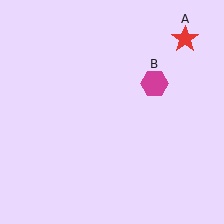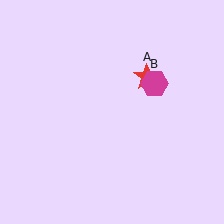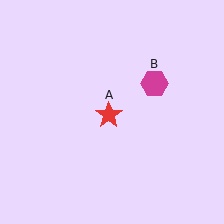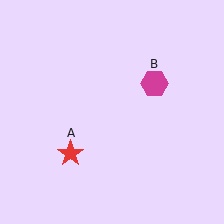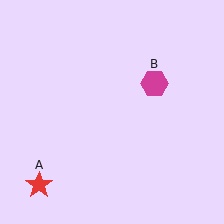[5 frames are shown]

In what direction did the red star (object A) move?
The red star (object A) moved down and to the left.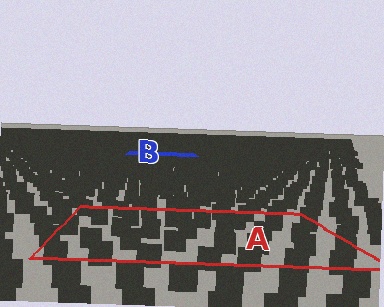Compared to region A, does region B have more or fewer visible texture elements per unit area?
Region B has more texture elements per unit area — they are packed more densely because it is farther away.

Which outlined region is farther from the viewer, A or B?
Region B is farther from the viewer — the texture elements inside it appear smaller and more densely packed.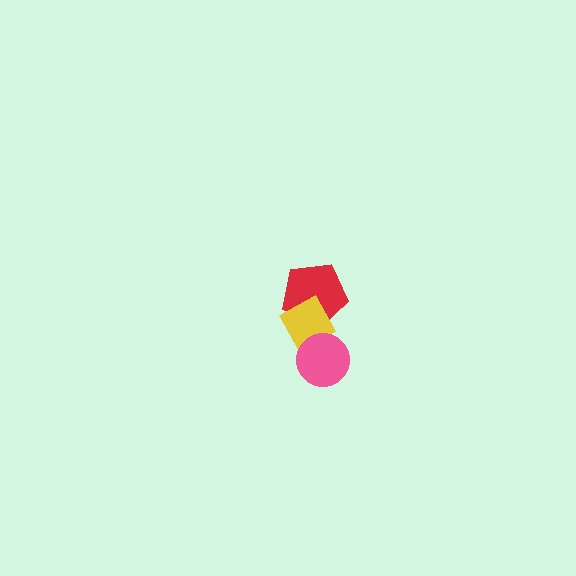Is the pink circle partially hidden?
No, no other shape covers it.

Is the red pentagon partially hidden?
Yes, it is partially covered by another shape.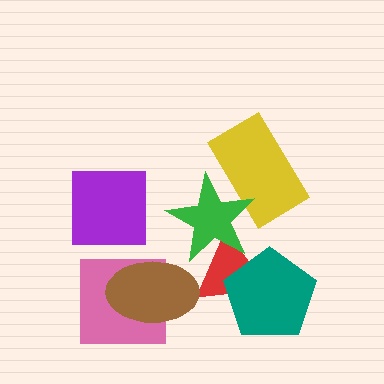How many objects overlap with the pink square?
1 object overlaps with the pink square.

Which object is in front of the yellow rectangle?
The green star is in front of the yellow rectangle.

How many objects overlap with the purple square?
0 objects overlap with the purple square.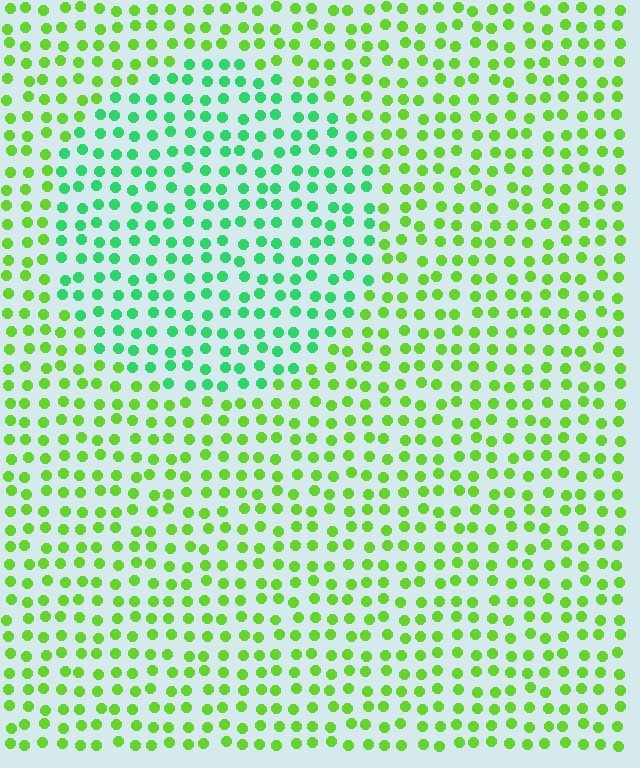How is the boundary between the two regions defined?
The boundary is defined purely by a slight shift in hue (about 41 degrees). Spacing, size, and orientation are identical on both sides.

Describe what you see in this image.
The image is filled with small lime elements in a uniform arrangement. A circle-shaped region is visible where the elements are tinted to a slightly different hue, forming a subtle color boundary.